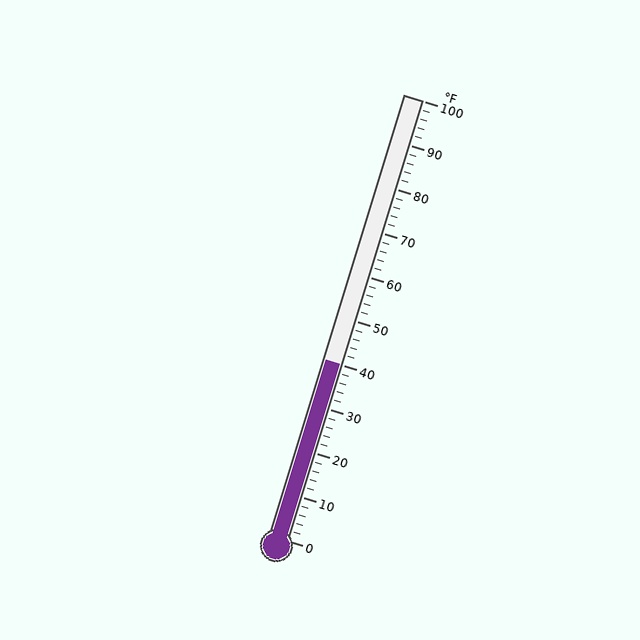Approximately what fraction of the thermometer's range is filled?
The thermometer is filled to approximately 40% of its range.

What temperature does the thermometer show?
The thermometer shows approximately 40°F.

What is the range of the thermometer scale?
The thermometer scale ranges from 0°F to 100°F.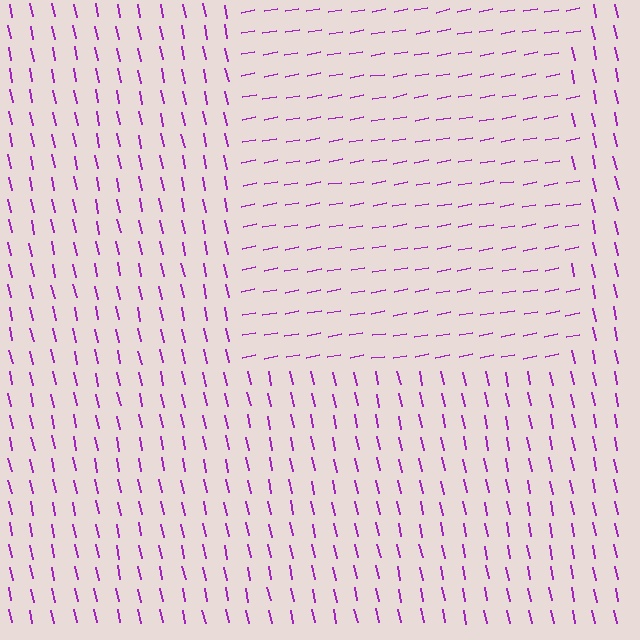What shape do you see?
I see a rectangle.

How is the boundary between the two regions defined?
The boundary is defined purely by a change in line orientation (approximately 89 degrees difference). All lines are the same color and thickness.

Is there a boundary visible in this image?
Yes, there is a texture boundary formed by a change in line orientation.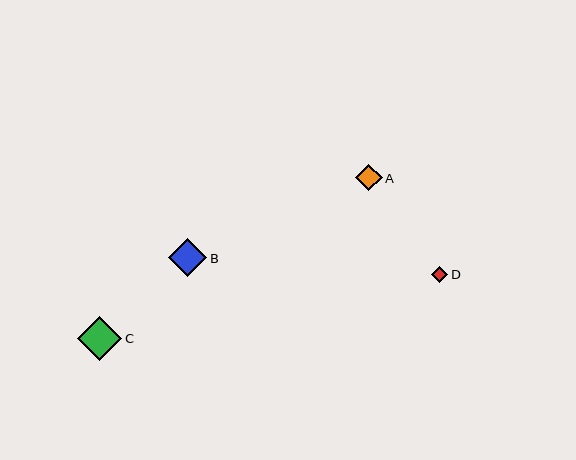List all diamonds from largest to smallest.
From largest to smallest: C, B, A, D.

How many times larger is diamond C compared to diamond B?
Diamond C is approximately 1.2 times the size of diamond B.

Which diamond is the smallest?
Diamond D is the smallest with a size of approximately 16 pixels.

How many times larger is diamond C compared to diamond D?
Diamond C is approximately 2.7 times the size of diamond D.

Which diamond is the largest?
Diamond C is the largest with a size of approximately 44 pixels.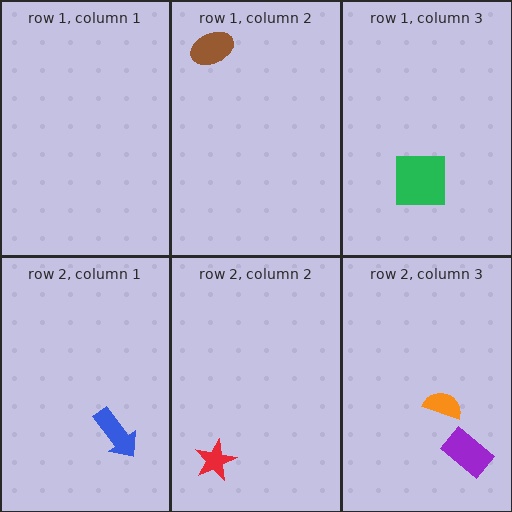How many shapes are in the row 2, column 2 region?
1.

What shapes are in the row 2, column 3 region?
The purple rectangle, the orange semicircle.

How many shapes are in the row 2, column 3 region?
2.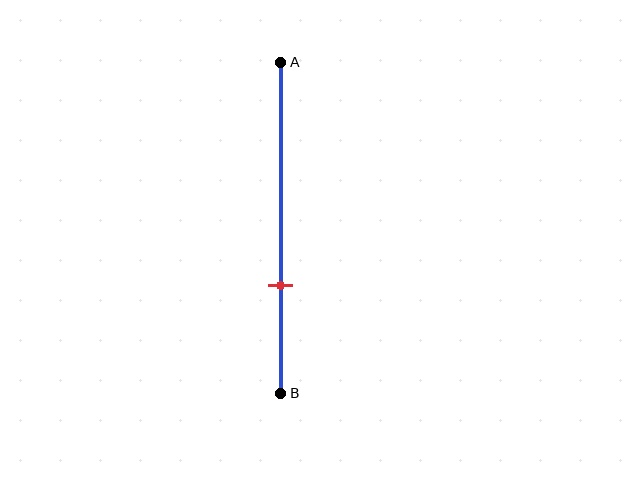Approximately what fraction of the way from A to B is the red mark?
The red mark is approximately 65% of the way from A to B.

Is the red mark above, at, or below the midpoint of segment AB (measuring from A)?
The red mark is below the midpoint of segment AB.